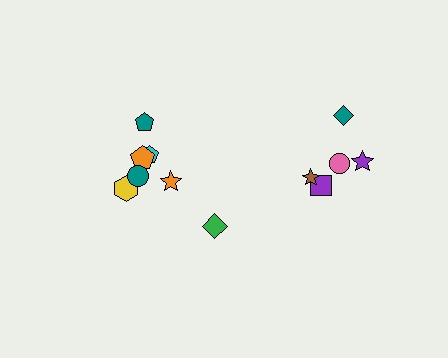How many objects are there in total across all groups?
There are 12 objects.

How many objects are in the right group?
There are 5 objects.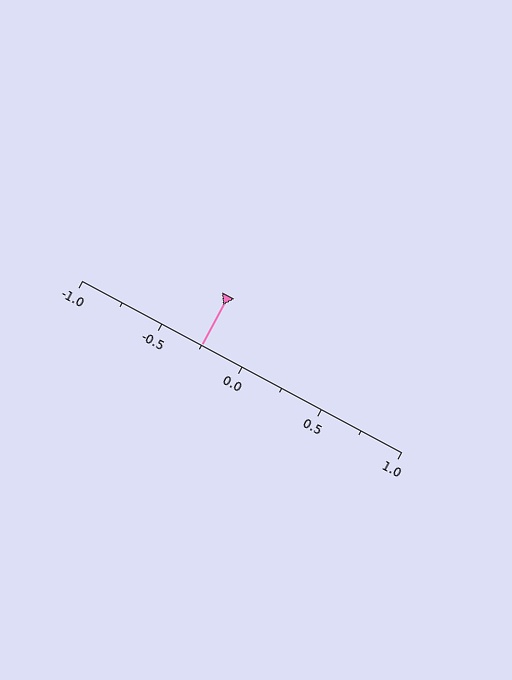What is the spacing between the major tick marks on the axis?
The major ticks are spaced 0.5 apart.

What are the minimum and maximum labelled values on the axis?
The axis runs from -1.0 to 1.0.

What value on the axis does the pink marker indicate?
The marker indicates approximately -0.25.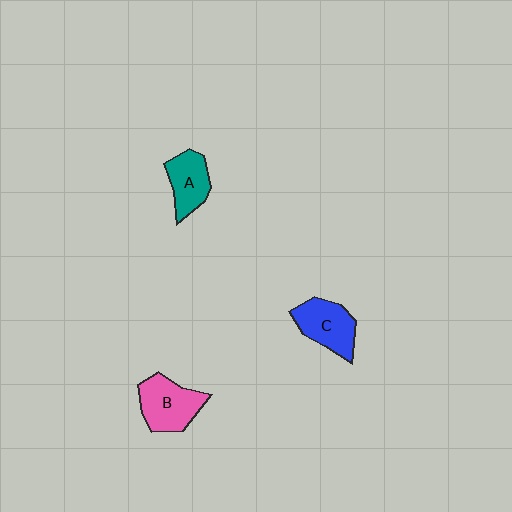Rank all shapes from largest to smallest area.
From largest to smallest: B (pink), C (blue), A (teal).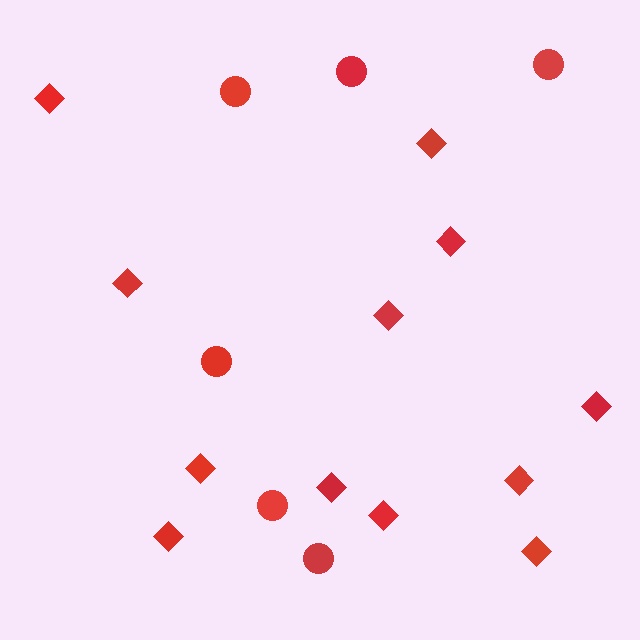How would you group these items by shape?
There are 2 groups: one group of diamonds (12) and one group of circles (6).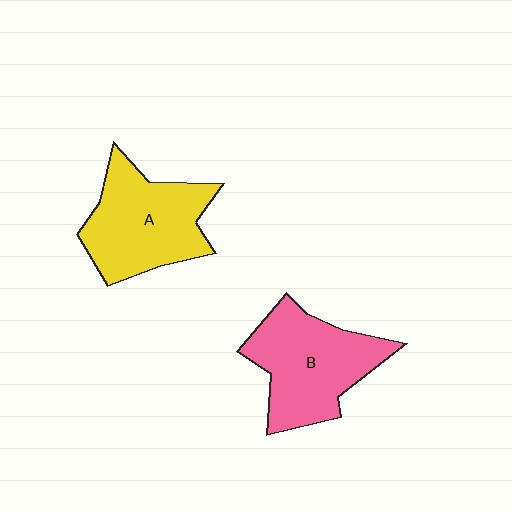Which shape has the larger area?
Shape B (pink).